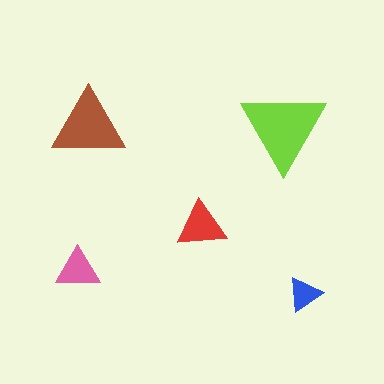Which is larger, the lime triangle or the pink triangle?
The lime one.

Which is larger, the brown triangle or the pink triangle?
The brown one.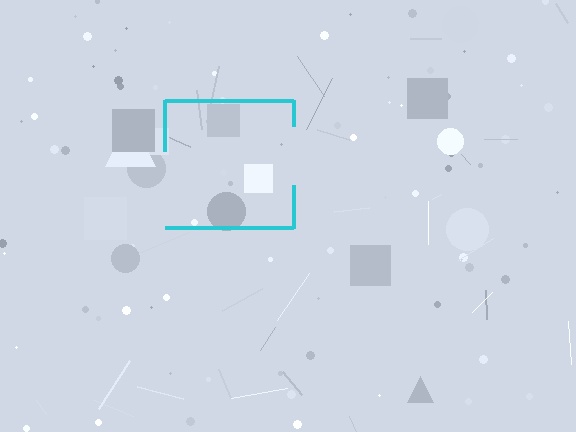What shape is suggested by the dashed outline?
The dashed outline suggests a square.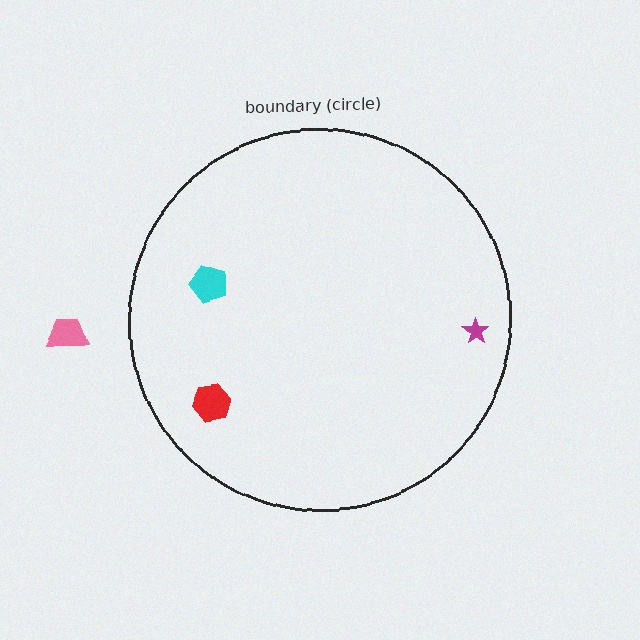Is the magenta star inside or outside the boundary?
Inside.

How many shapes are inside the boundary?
3 inside, 1 outside.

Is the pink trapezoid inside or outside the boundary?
Outside.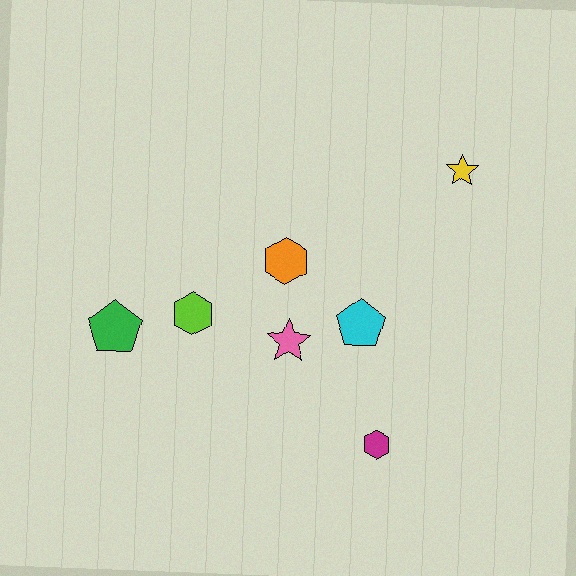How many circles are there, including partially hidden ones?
There are no circles.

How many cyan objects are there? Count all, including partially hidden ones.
There is 1 cyan object.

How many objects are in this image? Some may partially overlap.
There are 7 objects.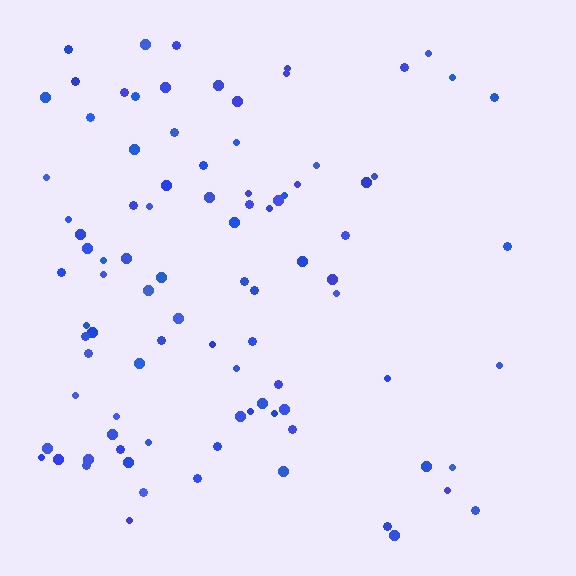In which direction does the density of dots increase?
From right to left, with the left side densest.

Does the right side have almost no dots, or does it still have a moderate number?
Still a moderate number, just noticeably fewer than the left.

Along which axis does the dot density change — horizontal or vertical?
Horizontal.